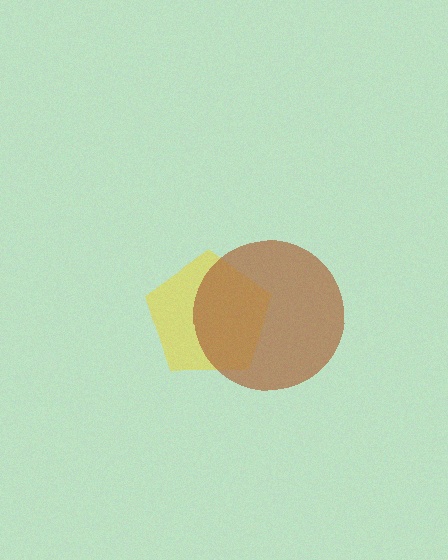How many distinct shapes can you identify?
There are 2 distinct shapes: a yellow pentagon, a brown circle.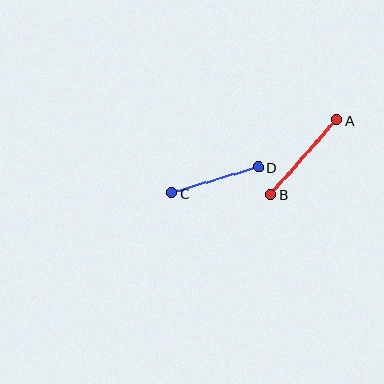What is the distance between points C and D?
The distance is approximately 90 pixels.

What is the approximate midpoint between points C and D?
The midpoint is at approximately (215, 180) pixels.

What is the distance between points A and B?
The distance is approximately 99 pixels.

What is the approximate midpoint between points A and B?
The midpoint is at approximately (304, 157) pixels.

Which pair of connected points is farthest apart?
Points A and B are farthest apart.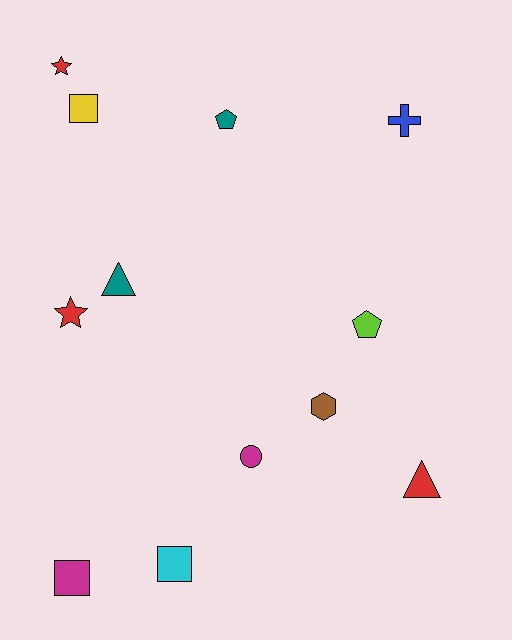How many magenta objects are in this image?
There are 2 magenta objects.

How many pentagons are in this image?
There are 2 pentagons.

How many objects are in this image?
There are 12 objects.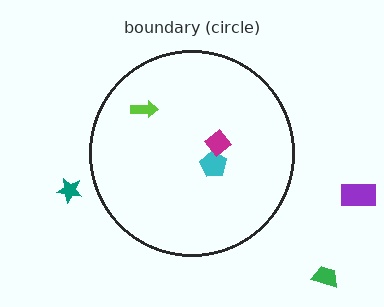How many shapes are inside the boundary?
3 inside, 3 outside.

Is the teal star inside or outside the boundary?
Outside.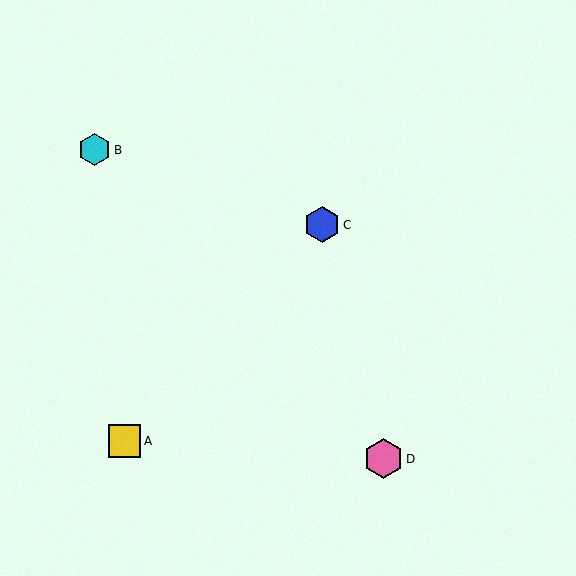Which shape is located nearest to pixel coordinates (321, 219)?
The blue hexagon (labeled C) at (322, 225) is nearest to that location.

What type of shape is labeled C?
Shape C is a blue hexagon.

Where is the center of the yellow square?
The center of the yellow square is at (125, 441).